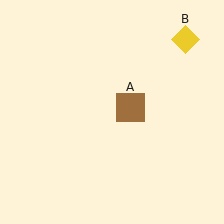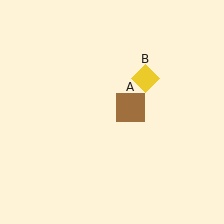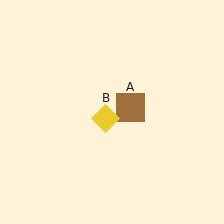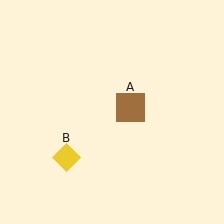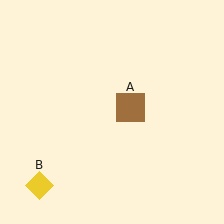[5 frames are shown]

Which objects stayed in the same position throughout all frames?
Brown square (object A) remained stationary.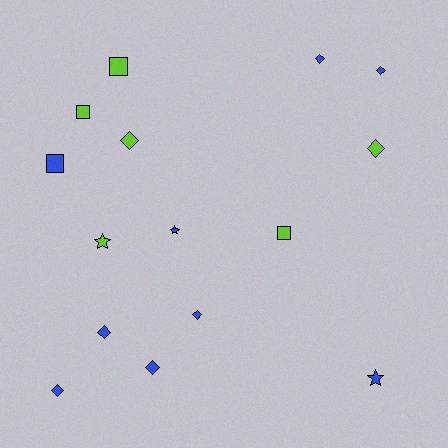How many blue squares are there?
There is 1 blue square.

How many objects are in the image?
There are 15 objects.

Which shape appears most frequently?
Diamond, with 8 objects.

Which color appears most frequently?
Blue, with 9 objects.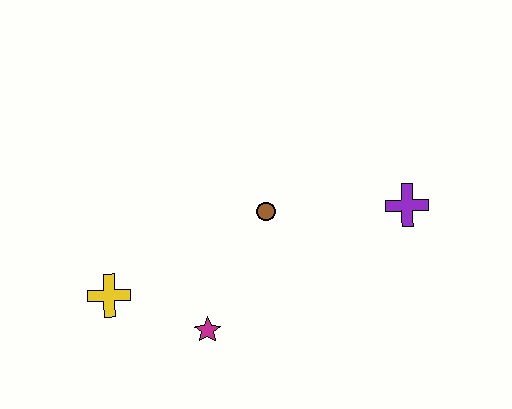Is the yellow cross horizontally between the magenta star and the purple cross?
No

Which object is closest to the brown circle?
The magenta star is closest to the brown circle.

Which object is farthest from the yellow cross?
The purple cross is farthest from the yellow cross.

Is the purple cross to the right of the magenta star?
Yes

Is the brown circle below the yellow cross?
No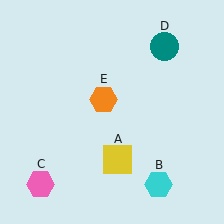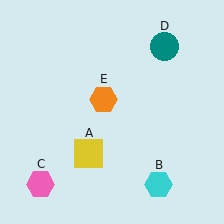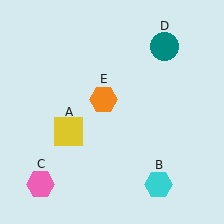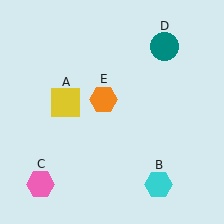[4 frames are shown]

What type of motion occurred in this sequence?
The yellow square (object A) rotated clockwise around the center of the scene.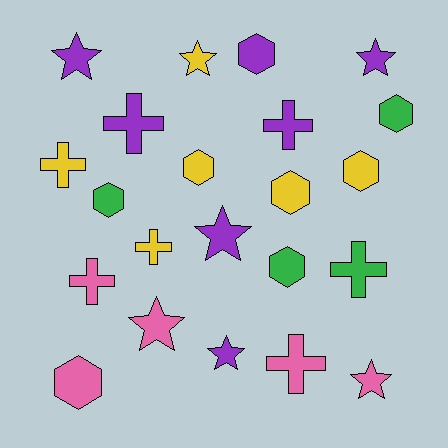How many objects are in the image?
There are 22 objects.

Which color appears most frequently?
Purple, with 7 objects.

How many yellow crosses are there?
There are 2 yellow crosses.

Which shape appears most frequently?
Hexagon, with 8 objects.